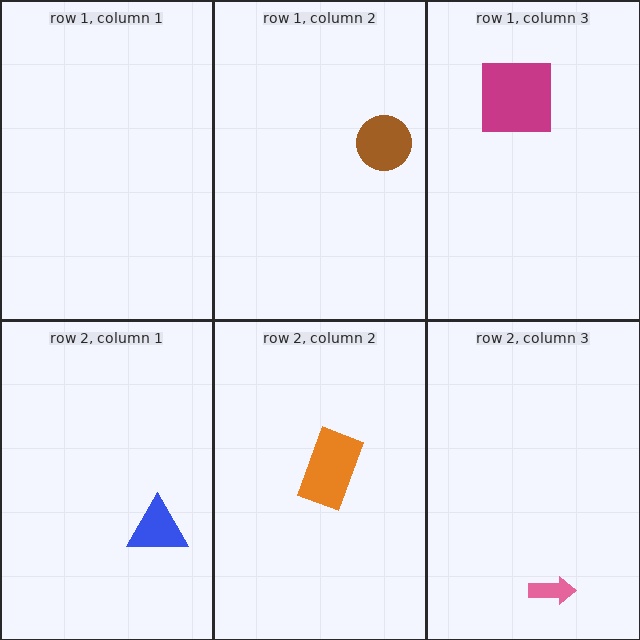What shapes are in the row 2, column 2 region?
The orange rectangle.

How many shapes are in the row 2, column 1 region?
1.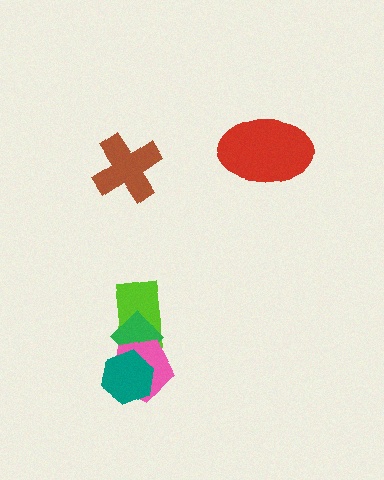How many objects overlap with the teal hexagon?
2 objects overlap with the teal hexagon.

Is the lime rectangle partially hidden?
Yes, it is partially covered by another shape.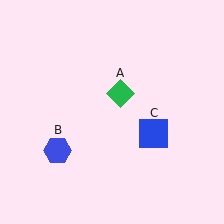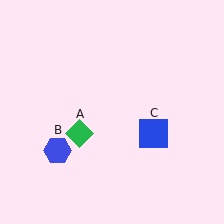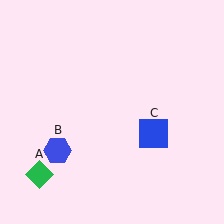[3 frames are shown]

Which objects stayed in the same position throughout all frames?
Blue hexagon (object B) and blue square (object C) remained stationary.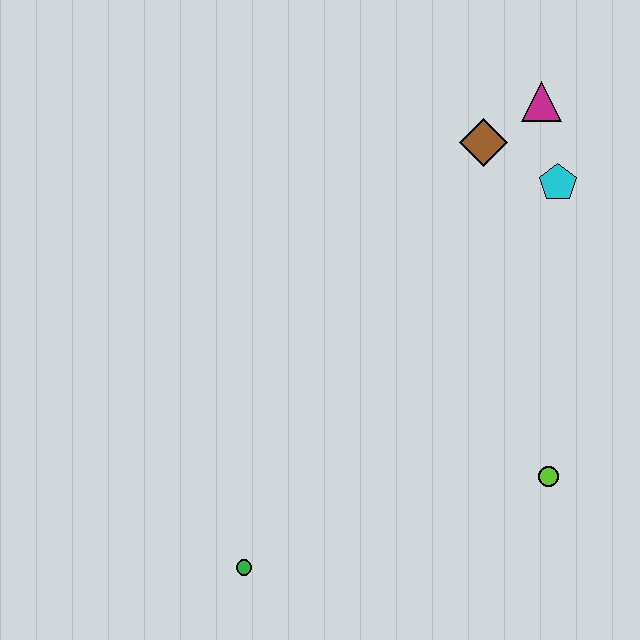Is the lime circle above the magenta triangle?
No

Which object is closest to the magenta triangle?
The brown diamond is closest to the magenta triangle.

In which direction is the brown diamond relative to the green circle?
The brown diamond is above the green circle.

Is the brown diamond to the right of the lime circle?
No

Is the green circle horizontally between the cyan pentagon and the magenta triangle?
No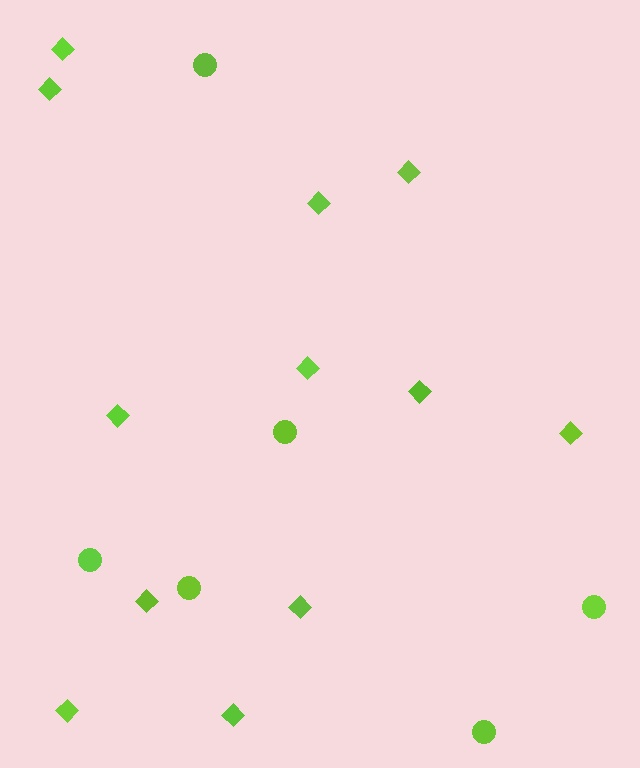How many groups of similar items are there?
There are 2 groups: one group of circles (6) and one group of diamonds (12).